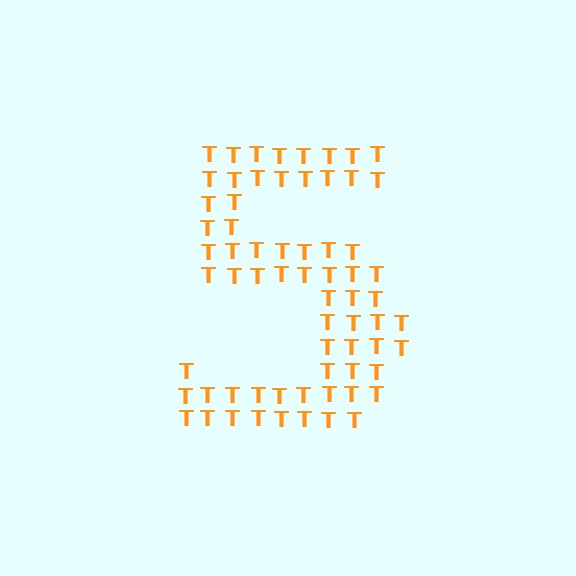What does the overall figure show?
The overall figure shows the digit 5.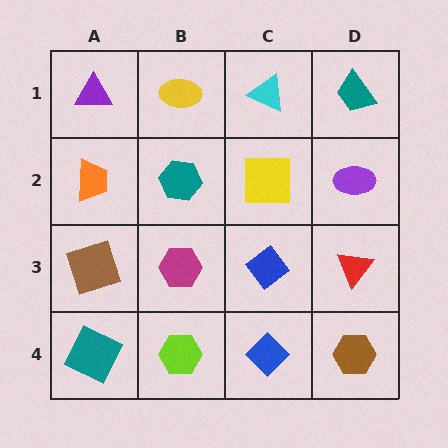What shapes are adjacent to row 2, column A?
A purple triangle (row 1, column A), a brown square (row 3, column A), a teal hexagon (row 2, column B).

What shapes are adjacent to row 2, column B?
A yellow ellipse (row 1, column B), a magenta hexagon (row 3, column B), an orange trapezoid (row 2, column A), a yellow square (row 2, column C).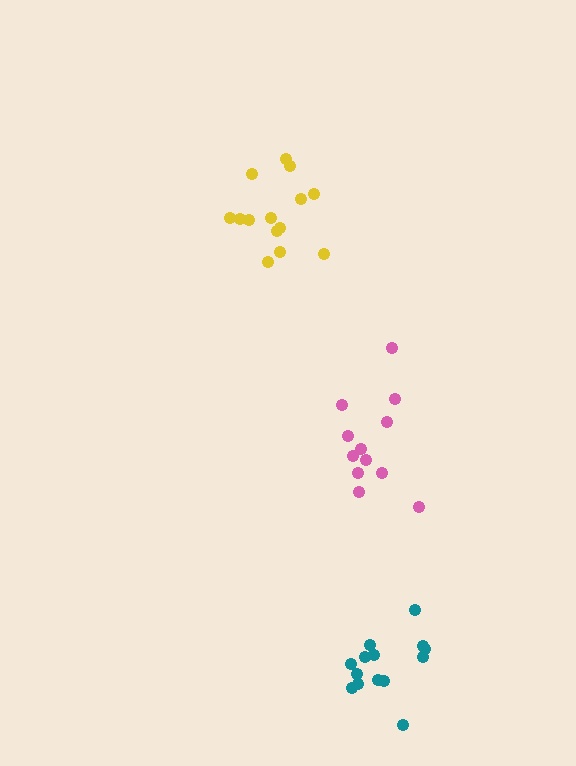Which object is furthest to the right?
The teal cluster is rightmost.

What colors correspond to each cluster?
The clusters are colored: pink, yellow, teal.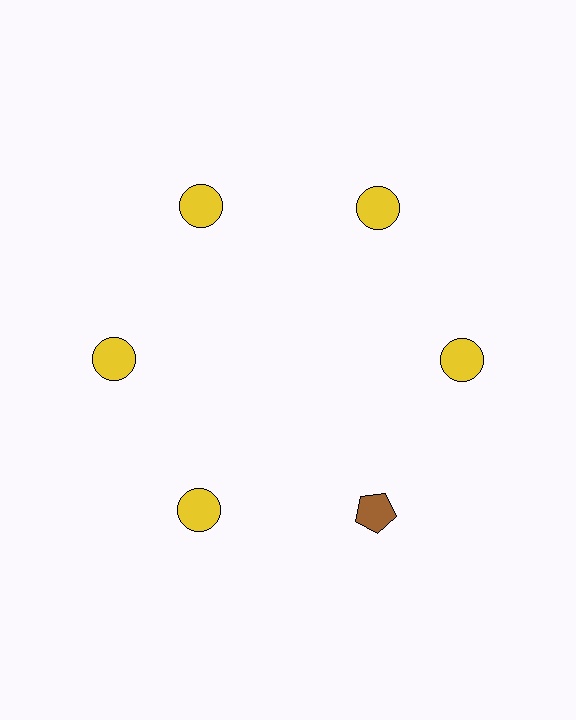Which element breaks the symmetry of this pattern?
The brown pentagon at roughly the 5 o'clock position breaks the symmetry. All other shapes are yellow circles.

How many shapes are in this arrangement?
There are 6 shapes arranged in a ring pattern.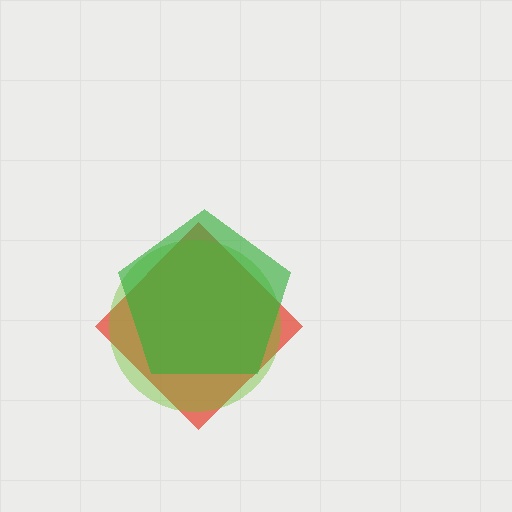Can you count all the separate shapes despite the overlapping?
Yes, there are 3 separate shapes.